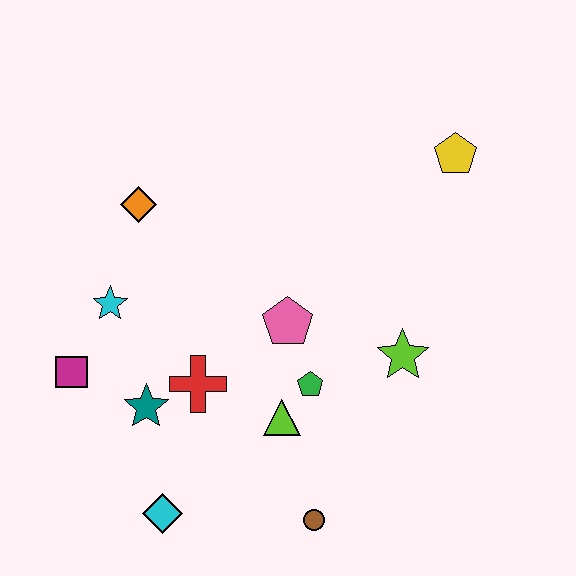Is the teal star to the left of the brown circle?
Yes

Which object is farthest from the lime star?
The magenta square is farthest from the lime star.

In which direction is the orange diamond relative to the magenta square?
The orange diamond is above the magenta square.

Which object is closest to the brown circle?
The lime triangle is closest to the brown circle.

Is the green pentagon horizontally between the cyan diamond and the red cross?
No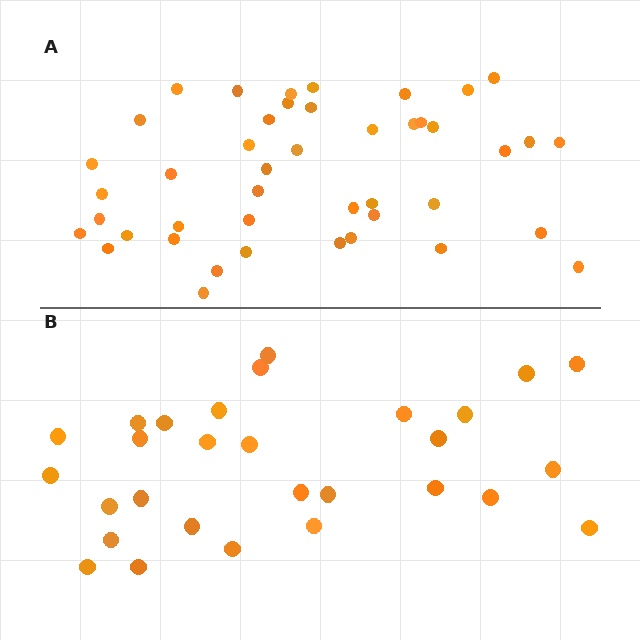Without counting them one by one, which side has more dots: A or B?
Region A (the top region) has more dots.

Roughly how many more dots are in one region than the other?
Region A has approximately 15 more dots than region B.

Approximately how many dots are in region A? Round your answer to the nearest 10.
About 40 dots. (The exact count is 44, which rounds to 40.)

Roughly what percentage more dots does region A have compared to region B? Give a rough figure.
About 50% more.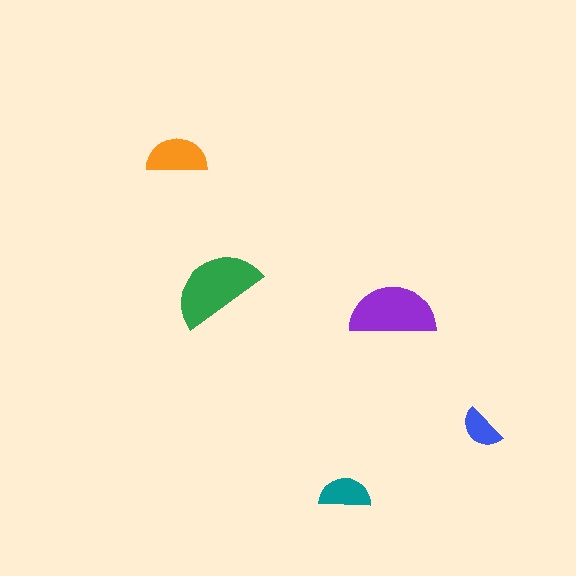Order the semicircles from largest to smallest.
the green one, the purple one, the orange one, the teal one, the blue one.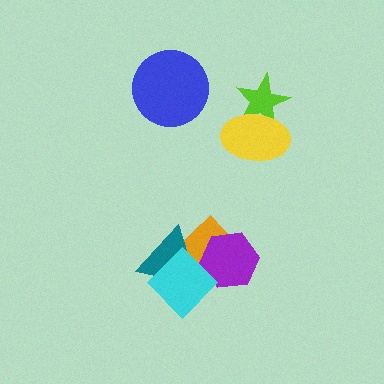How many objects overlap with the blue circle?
0 objects overlap with the blue circle.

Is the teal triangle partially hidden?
Yes, it is partially covered by another shape.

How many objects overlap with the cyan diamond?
3 objects overlap with the cyan diamond.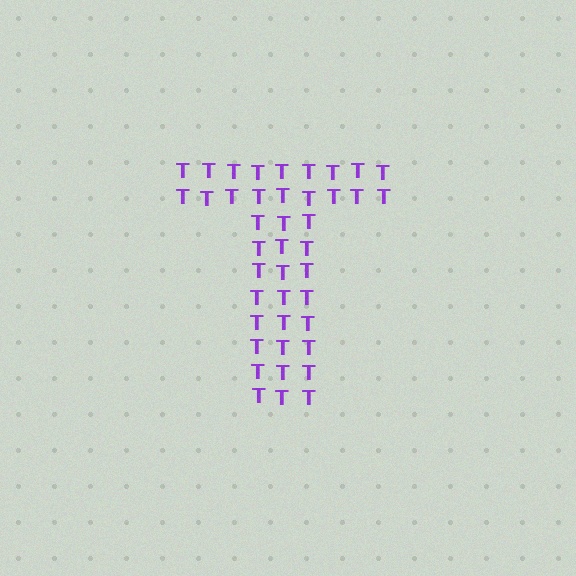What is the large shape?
The large shape is the letter T.